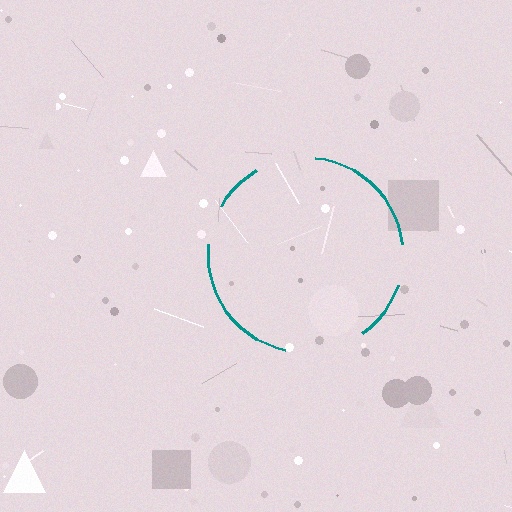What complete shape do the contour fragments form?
The contour fragments form a circle.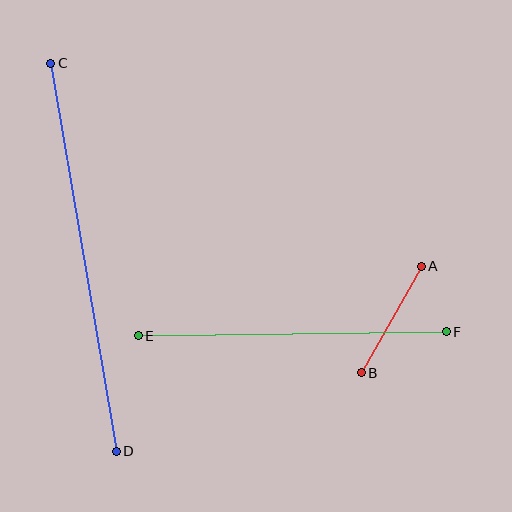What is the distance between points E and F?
The distance is approximately 308 pixels.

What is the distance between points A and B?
The distance is approximately 122 pixels.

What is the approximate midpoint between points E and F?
The midpoint is at approximately (292, 334) pixels.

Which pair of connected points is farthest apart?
Points C and D are farthest apart.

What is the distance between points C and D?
The distance is approximately 394 pixels.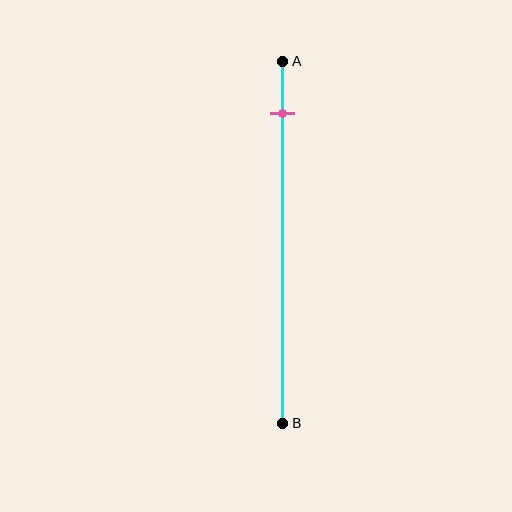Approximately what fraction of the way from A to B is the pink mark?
The pink mark is approximately 15% of the way from A to B.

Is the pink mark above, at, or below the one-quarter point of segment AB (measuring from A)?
The pink mark is above the one-quarter point of segment AB.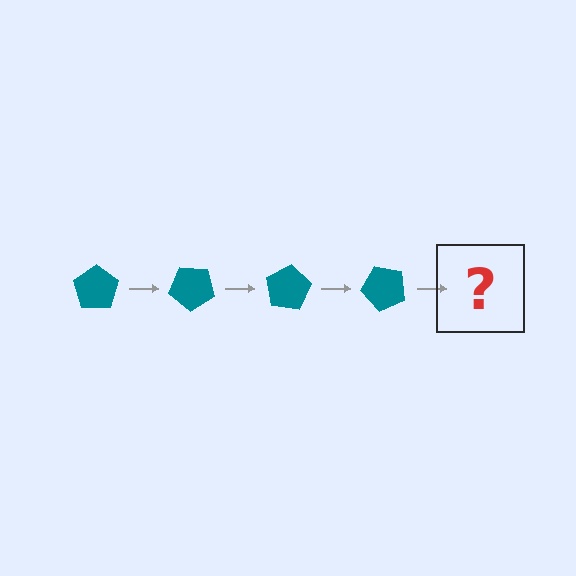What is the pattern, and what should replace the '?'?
The pattern is that the pentagon rotates 40 degrees each step. The '?' should be a teal pentagon rotated 160 degrees.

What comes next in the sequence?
The next element should be a teal pentagon rotated 160 degrees.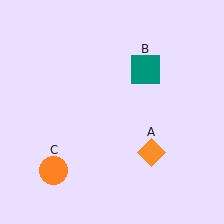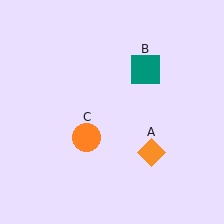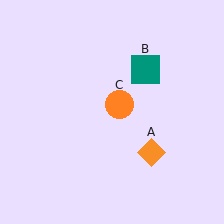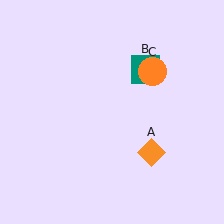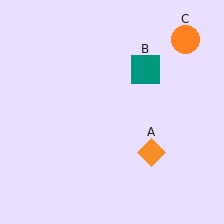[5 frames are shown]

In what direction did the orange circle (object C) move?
The orange circle (object C) moved up and to the right.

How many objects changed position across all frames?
1 object changed position: orange circle (object C).